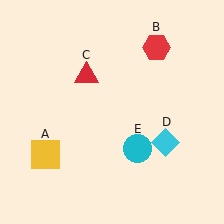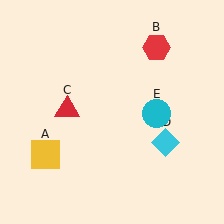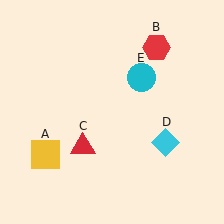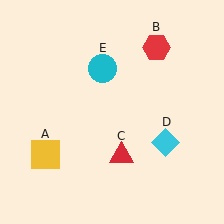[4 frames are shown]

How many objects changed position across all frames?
2 objects changed position: red triangle (object C), cyan circle (object E).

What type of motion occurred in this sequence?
The red triangle (object C), cyan circle (object E) rotated counterclockwise around the center of the scene.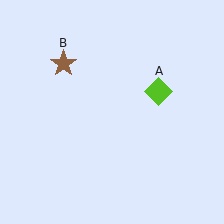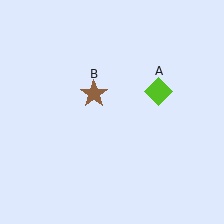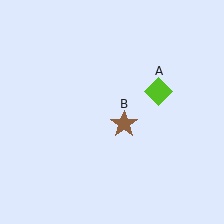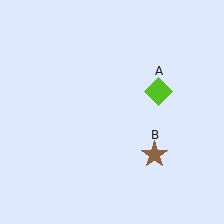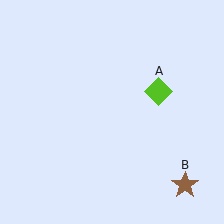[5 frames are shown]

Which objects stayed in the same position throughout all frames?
Lime diamond (object A) remained stationary.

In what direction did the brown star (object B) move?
The brown star (object B) moved down and to the right.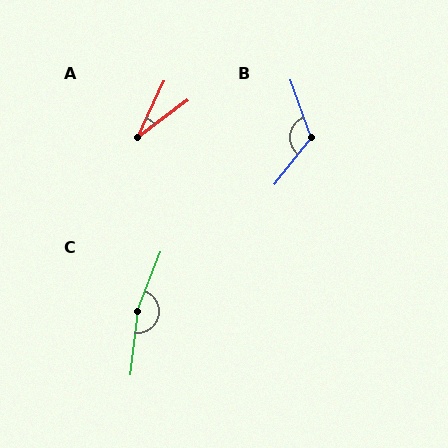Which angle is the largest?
C, at approximately 165 degrees.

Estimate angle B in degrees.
Approximately 122 degrees.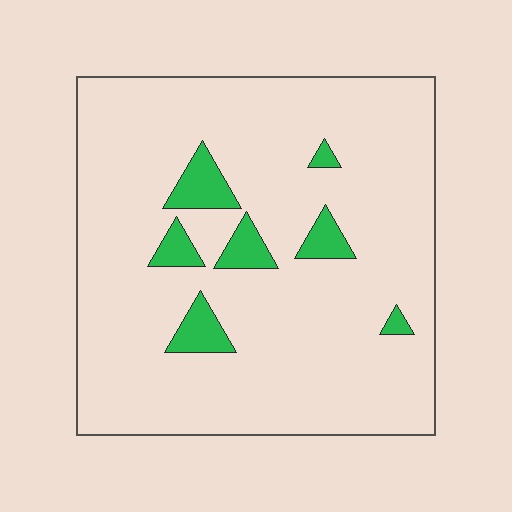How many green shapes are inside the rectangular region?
7.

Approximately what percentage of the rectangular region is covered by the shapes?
Approximately 10%.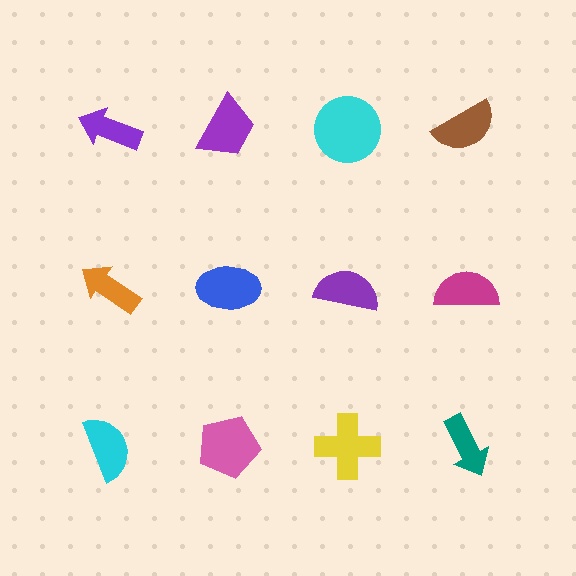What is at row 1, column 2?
A purple trapezoid.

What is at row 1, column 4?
A brown semicircle.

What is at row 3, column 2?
A pink pentagon.